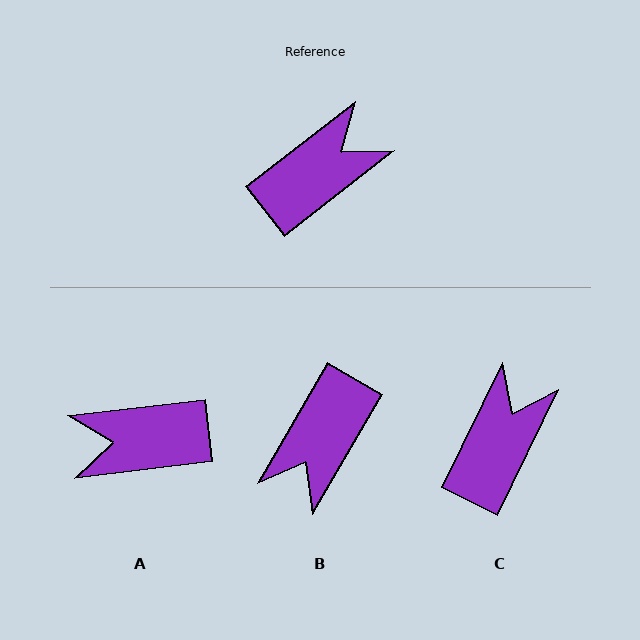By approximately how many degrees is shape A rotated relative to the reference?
Approximately 149 degrees counter-clockwise.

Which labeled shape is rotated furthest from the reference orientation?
B, about 158 degrees away.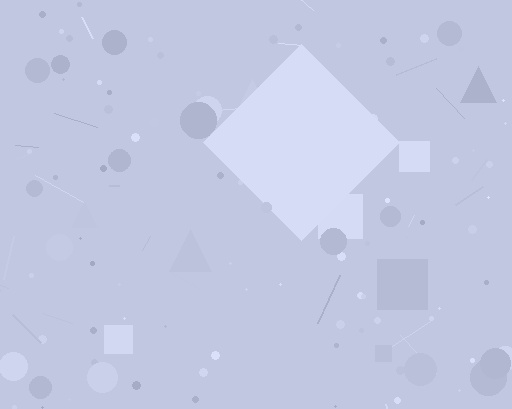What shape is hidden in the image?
A diamond is hidden in the image.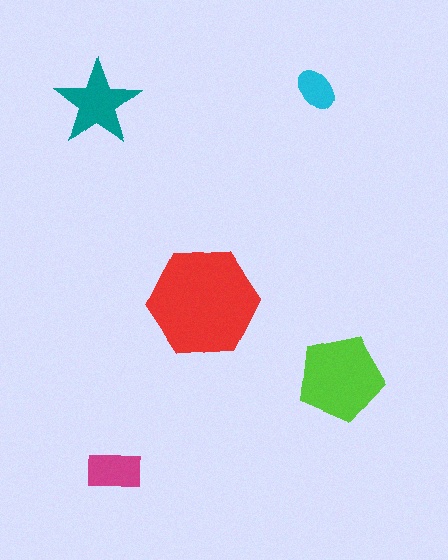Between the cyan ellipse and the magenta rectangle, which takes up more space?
The magenta rectangle.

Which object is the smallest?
The cyan ellipse.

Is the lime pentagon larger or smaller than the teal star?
Larger.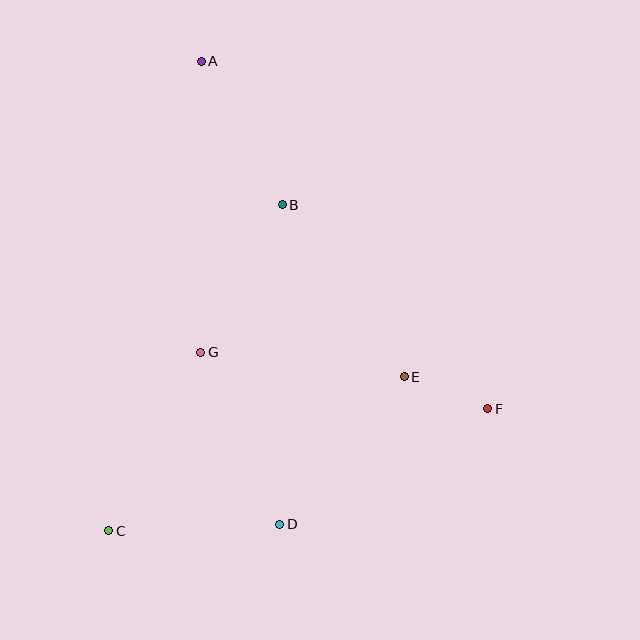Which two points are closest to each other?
Points E and F are closest to each other.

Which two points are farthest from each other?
Points A and C are farthest from each other.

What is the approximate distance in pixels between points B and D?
The distance between B and D is approximately 319 pixels.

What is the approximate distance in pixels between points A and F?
The distance between A and F is approximately 451 pixels.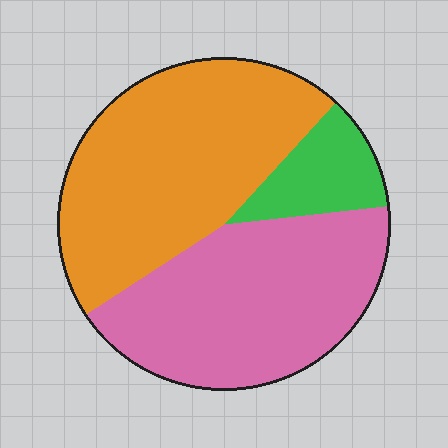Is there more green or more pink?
Pink.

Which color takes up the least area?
Green, at roughly 10%.